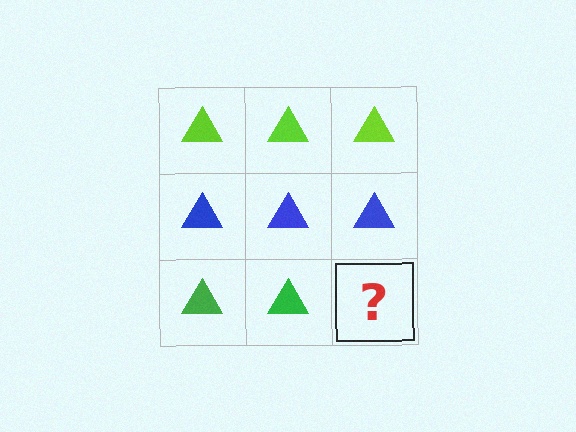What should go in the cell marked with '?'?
The missing cell should contain a green triangle.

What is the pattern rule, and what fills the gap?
The rule is that each row has a consistent color. The gap should be filled with a green triangle.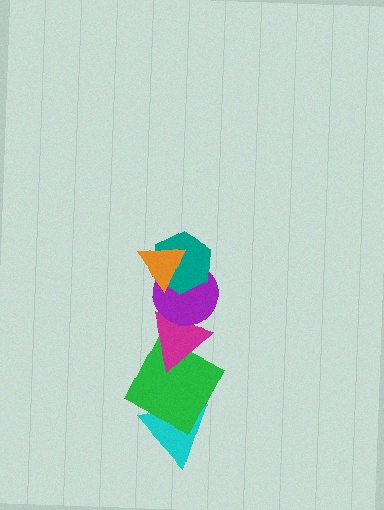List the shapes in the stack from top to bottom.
From top to bottom: the orange triangle, the teal hexagon, the purple circle, the magenta triangle, the green square, the cyan triangle.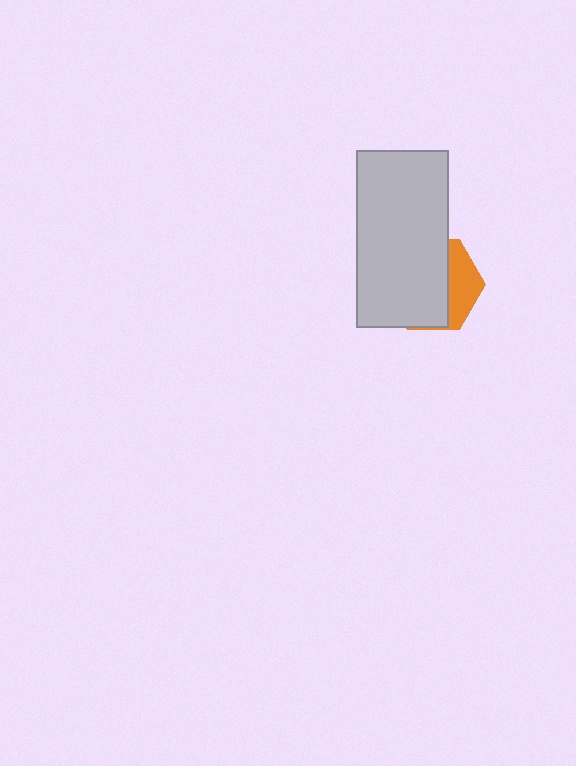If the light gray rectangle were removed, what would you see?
You would see the complete orange hexagon.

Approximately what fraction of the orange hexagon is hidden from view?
Roughly 69% of the orange hexagon is hidden behind the light gray rectangle.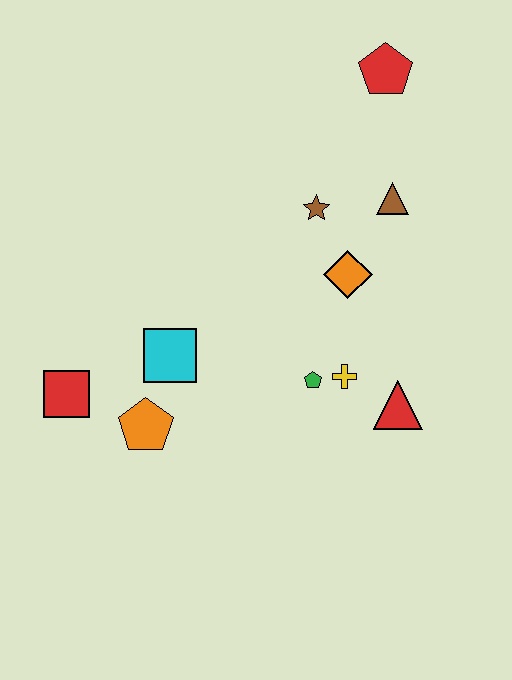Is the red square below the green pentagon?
Yes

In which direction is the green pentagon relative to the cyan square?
The green pentagon is to the right of the cyan square.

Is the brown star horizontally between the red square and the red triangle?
Yes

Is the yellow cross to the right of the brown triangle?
No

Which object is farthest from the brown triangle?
The red square is farthest from the brown triangle.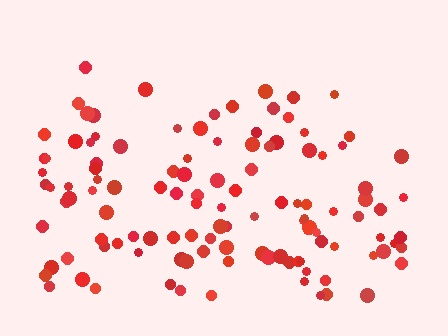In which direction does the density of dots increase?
From top to bottom, with the bottom side densest.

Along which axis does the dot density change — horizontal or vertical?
Vertical.